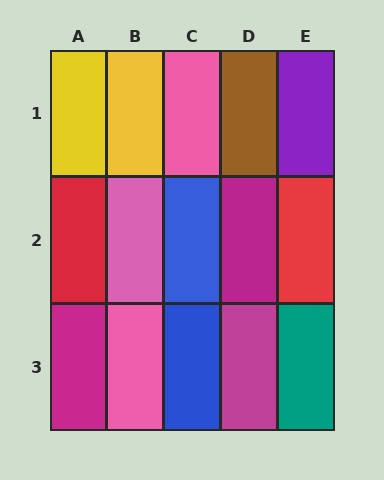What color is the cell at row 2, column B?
Pink.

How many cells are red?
2 cells are red.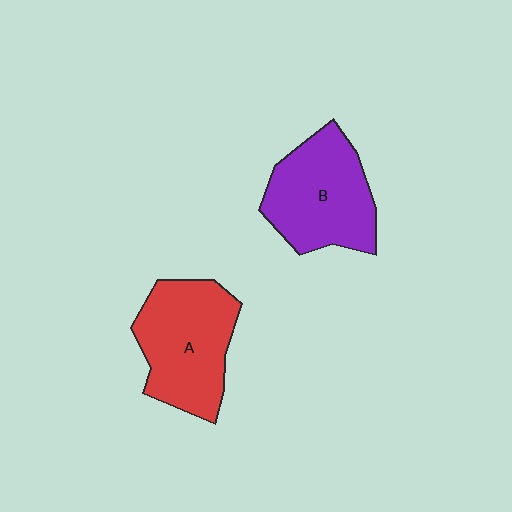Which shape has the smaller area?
Shape B (purple).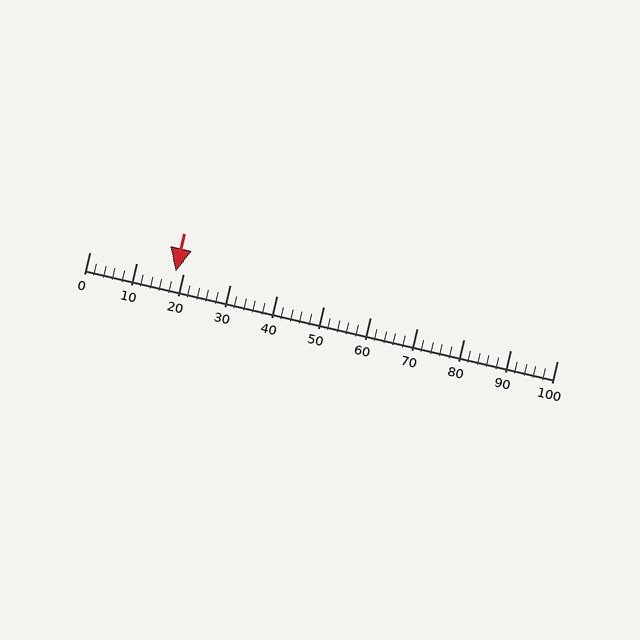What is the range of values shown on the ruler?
The ruler shows values from 0 to 100.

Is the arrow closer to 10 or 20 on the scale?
The arrow is closer to 20.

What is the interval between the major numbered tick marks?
The major tick marks are spaced 10 units apart.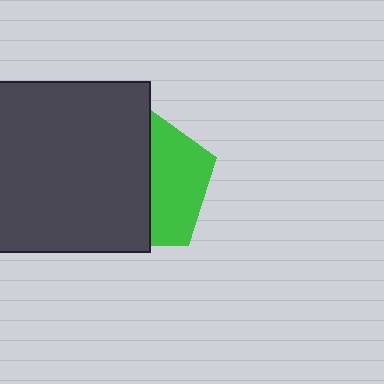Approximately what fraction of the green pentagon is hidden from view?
Roughly 59% of the green pentagon is hidden behind the dark gray rectangle.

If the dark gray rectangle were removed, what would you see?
You would see the complete green pentagon.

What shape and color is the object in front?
The object in front is a dark gray rectangle.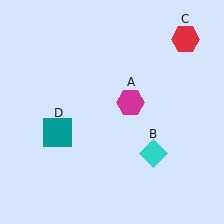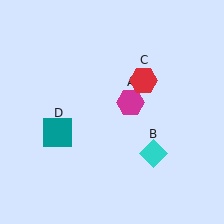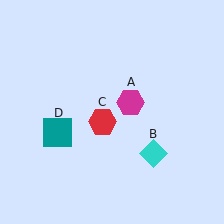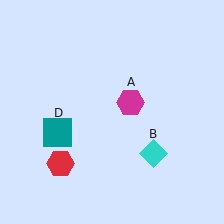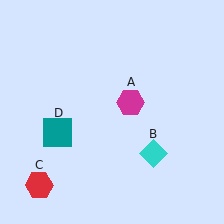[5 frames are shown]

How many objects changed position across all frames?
1 object changed position: red hexagon (object C).